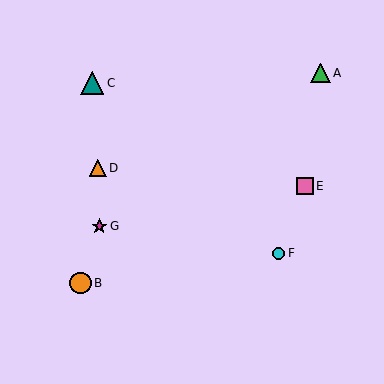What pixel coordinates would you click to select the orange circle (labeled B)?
Click at (80, 283) to select the orange circle B.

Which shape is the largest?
The teal triangle (labeled C) is the largest.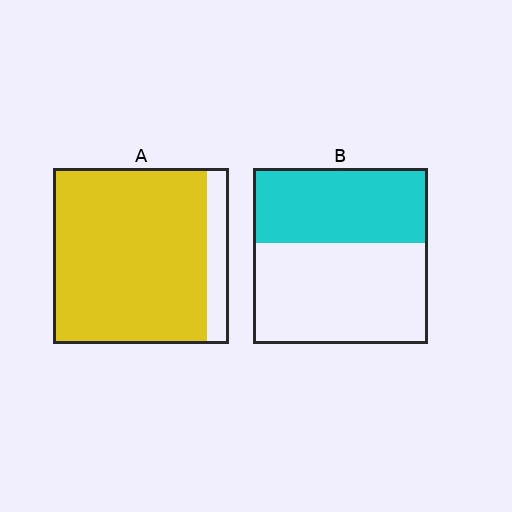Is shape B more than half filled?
No.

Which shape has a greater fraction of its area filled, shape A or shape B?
Shape A.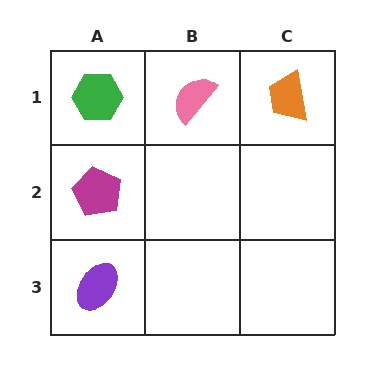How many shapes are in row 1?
3 shapes.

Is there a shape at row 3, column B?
No, that cell is empty.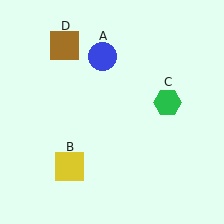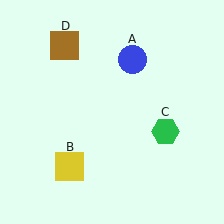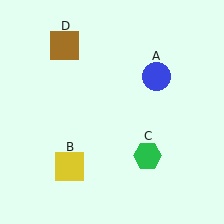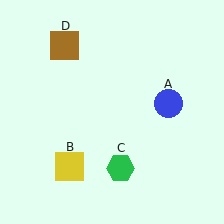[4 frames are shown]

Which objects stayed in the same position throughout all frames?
Yellow square (object B) and brown square (object D) remained stationary.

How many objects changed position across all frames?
2 objects changed position: blue circle (object A), green hexagon (object C).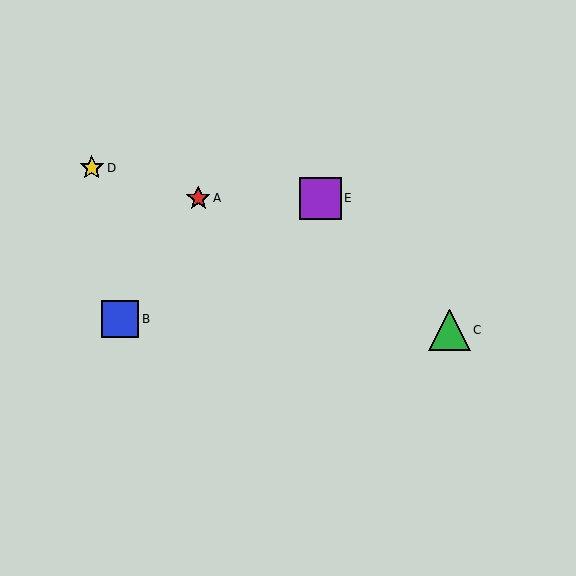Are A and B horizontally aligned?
No, A is at y≈198 and B is at y≈319.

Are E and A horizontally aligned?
Yes, both are at y≈198.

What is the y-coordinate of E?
Object E is at y≈198.